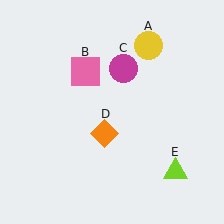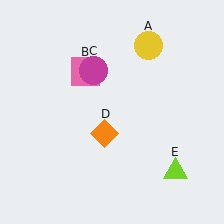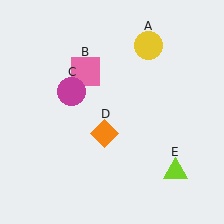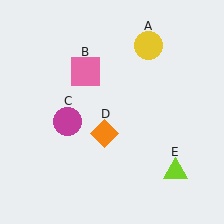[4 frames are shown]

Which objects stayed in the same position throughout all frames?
Yellow circle (object A) and pink square (object B) and orange diamond (object D) and lime triangle (object E) remained stationary.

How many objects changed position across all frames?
1 object changed position: magenta circle (object C).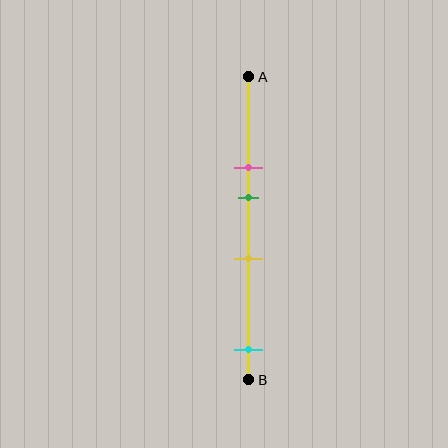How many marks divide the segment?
There are 4 marks dividing the segment.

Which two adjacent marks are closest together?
The pink and green marks are the closest adjacent pair.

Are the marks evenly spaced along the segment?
No, the marks are not evenly spaced.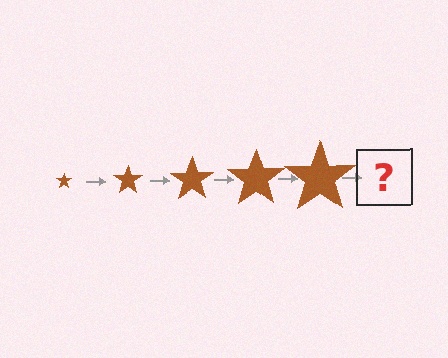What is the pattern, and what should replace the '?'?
The pattern is that the star gets progressively larger each step. The '?' should be a brown star, larger than the previous one.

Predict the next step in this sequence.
The next step is a brown star, larger than the previous one.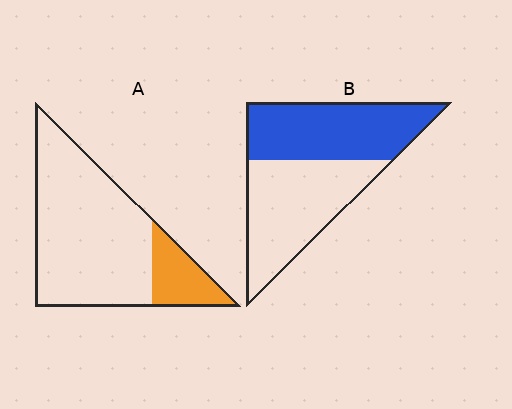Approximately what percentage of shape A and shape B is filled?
A is approximately 20% and B is approximately 50%.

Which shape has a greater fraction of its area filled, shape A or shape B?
Shape B.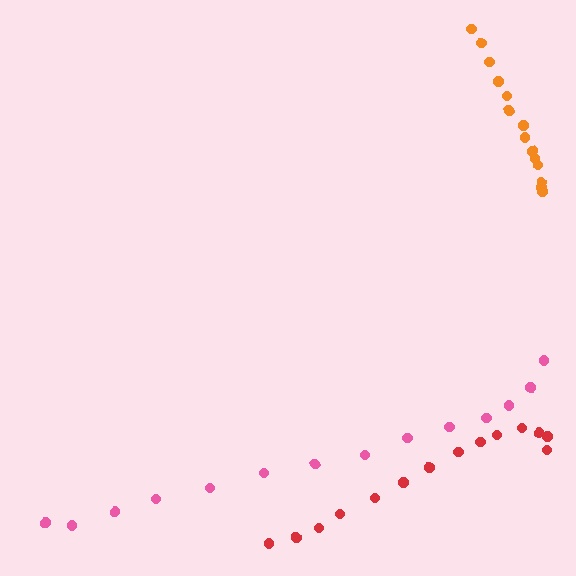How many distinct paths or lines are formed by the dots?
There are 3 distinct paths.